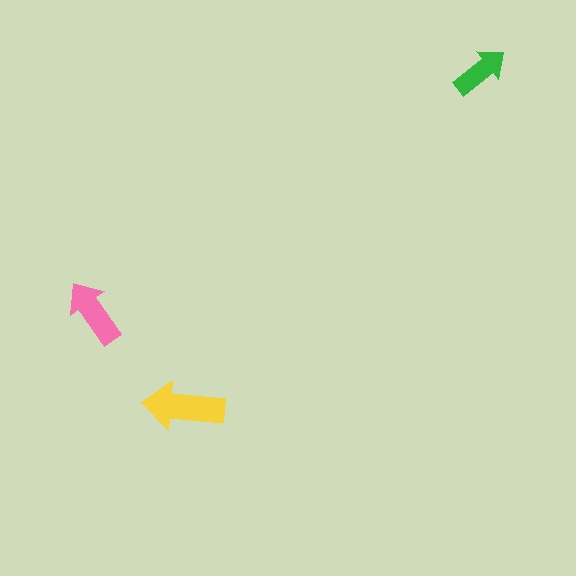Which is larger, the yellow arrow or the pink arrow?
The yellow one.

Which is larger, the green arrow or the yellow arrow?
The yellow one.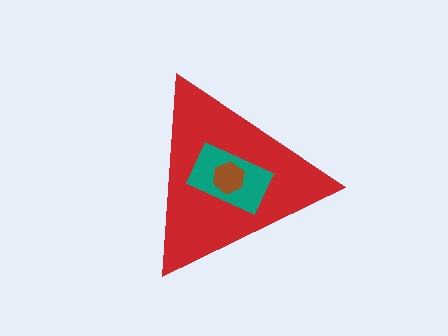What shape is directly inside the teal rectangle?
The brown hexagon.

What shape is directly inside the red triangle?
The teal rectangle.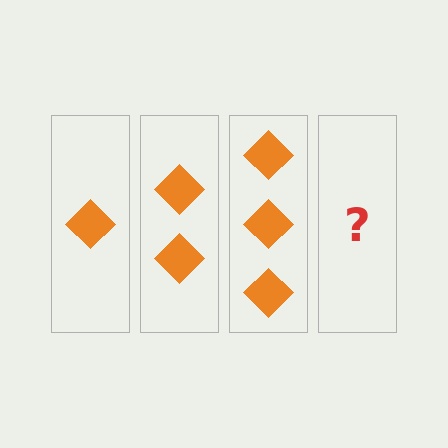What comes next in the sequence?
The next element should be 4 diamonds.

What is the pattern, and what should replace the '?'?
The pattern is that each step adds one more diamond. The '?' should be 4 diamonds.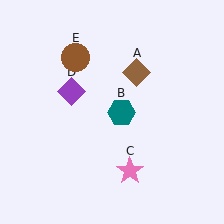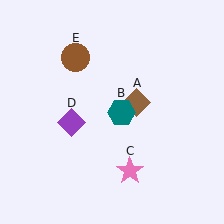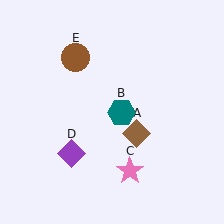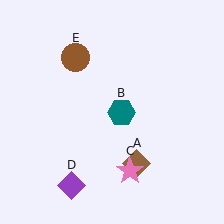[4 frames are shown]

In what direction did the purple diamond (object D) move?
The purple diamond (object D) moved down.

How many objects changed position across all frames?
2 objects changed position: brown diamond (object A), purple diamond (object D).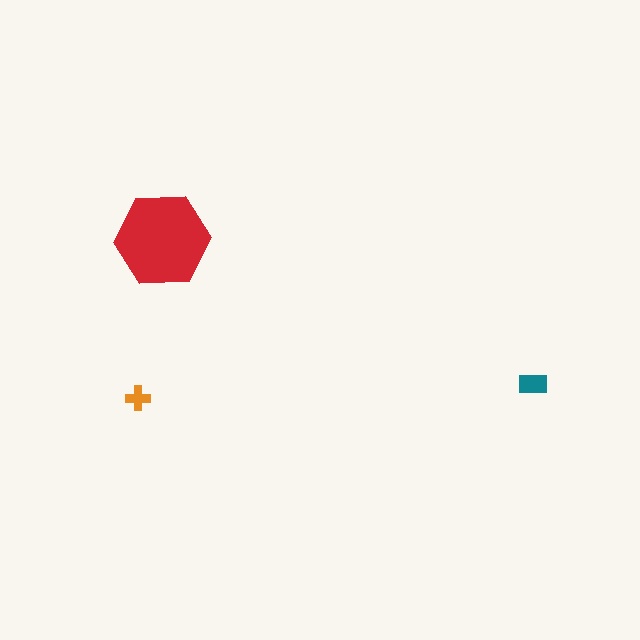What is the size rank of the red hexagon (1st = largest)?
1st.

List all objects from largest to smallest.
The red hexagon, the teal rectangle, the orange cross.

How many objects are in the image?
There are 3 objects in the image.